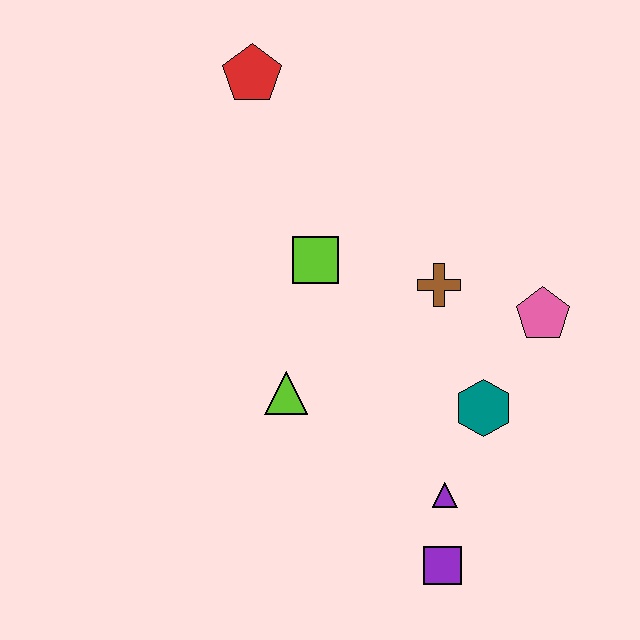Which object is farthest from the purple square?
The red pentagon is farthest from the purple square.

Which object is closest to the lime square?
The brown cross is closest to the lime square.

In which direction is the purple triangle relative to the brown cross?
The purple triangle is below the brown cross.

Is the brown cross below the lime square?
Yes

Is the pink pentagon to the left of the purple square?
No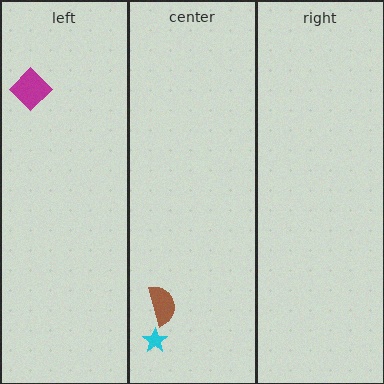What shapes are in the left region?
The magenta diamond.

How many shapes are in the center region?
2.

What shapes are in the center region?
The cyan star, the brown semicircle.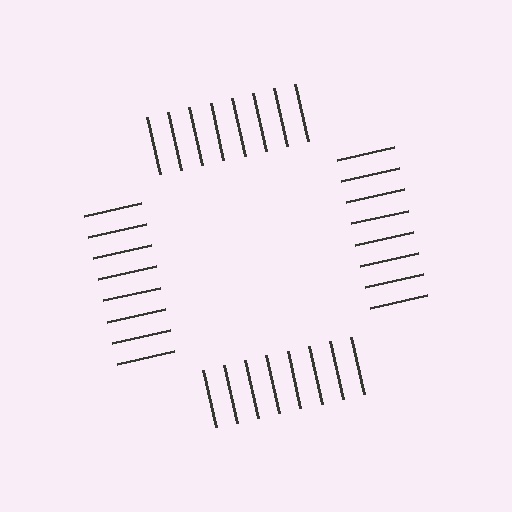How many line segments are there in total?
32 — 8 along each of the 4 edges.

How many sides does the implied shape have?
4 sides — the line-ends trace a square.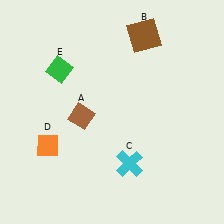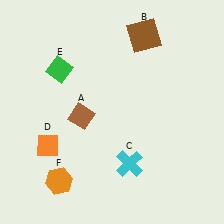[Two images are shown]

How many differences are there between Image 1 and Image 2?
There is 1 difference between the two images.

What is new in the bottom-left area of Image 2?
An orange hexagon (F) was added in the bottom-left area of Image 2.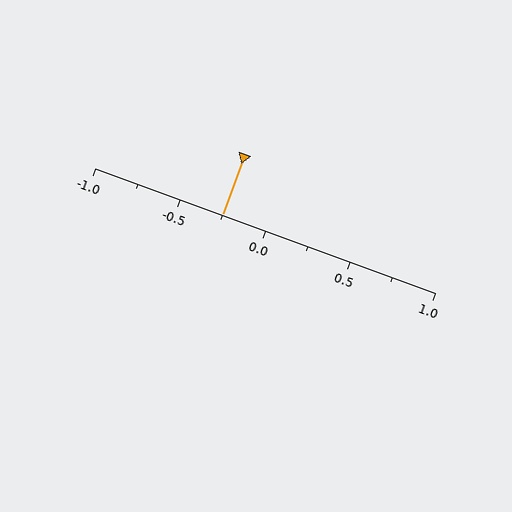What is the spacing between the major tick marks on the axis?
The major ticks are spaced 0.5 apart.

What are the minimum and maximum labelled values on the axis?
The axis runs from -1.0 to 1.0.